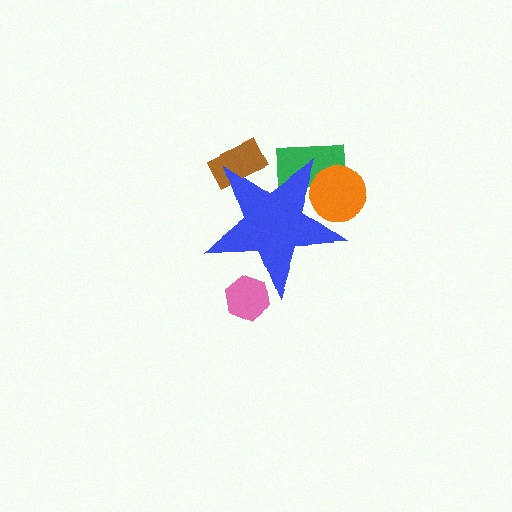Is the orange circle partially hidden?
Yes, the orange circle is partially hidden behind the blue star.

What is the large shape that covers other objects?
A blue star.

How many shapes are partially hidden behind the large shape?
4 shapes are partially hidden.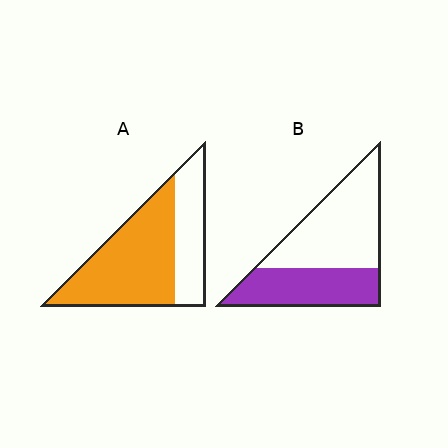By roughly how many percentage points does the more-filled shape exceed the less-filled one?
By roughly 25 percentage points (A over B).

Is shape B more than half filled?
No.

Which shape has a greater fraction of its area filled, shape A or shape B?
Shape A.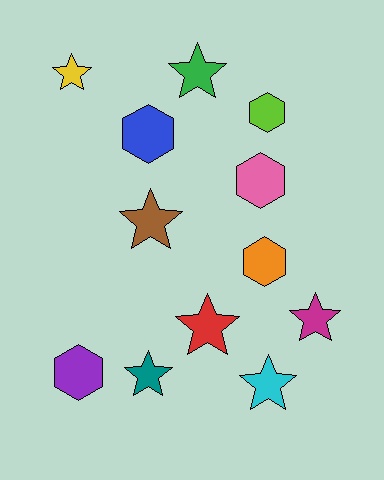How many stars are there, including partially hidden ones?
There are 7 stars.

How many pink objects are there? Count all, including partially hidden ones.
There is 1 pink object.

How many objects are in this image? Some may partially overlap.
There are 12 objects.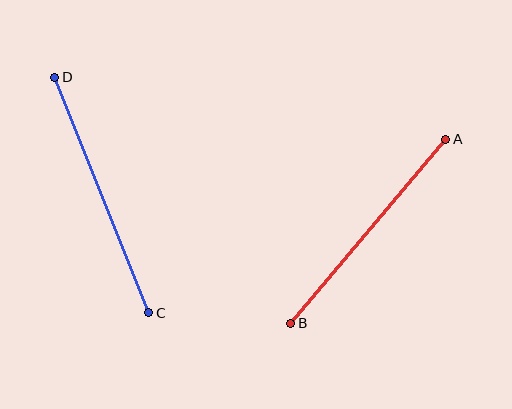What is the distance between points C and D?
The distance is approximately 253 pixels.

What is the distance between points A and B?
The distance is approximately 241 pixels.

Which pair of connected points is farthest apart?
Points C and D are farthest apart.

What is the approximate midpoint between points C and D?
The midpoint is at approximately (102, 195) pixels.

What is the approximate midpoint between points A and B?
The midpoint is at approximately (368, 231) pixels.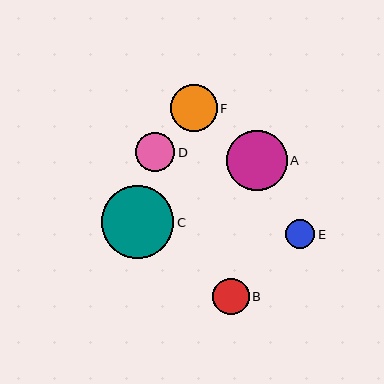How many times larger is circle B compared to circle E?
Circle B is approximately 1.2 times the size of circle E.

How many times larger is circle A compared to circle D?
Circle A is approximately 1.6 times the size of circle D.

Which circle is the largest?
Circle C is the largest with a size of approximately 73 pixels.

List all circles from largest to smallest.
From largest to smallest: C, A, F, D, B, E.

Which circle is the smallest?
Circle E is the smallest with a size of approximately 29 pixels.